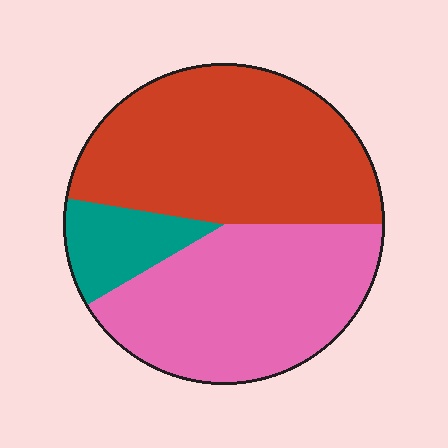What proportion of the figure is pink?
Pink takes up about two fifths (2/5) of the figure.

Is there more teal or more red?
Red.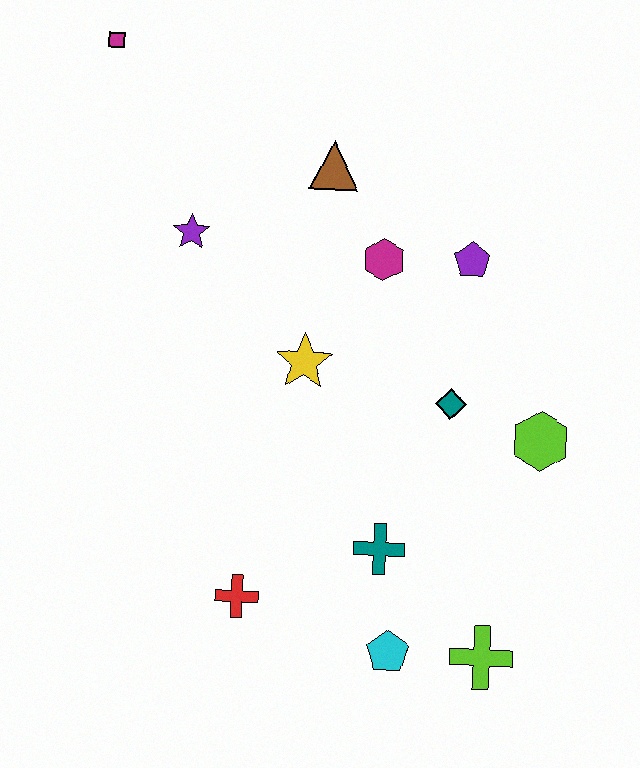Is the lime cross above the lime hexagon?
No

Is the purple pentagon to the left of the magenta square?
No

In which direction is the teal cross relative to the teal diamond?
The teal cross is below the teal diamond.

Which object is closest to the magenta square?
The purple star is closest to the magenta square.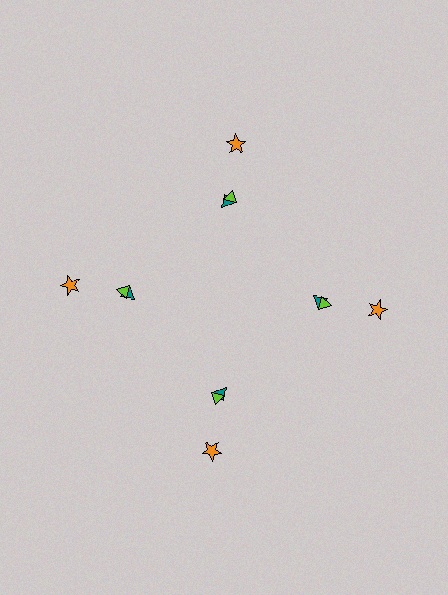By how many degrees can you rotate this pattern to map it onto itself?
The pattern maps onto itself every 90 degrees of rotation.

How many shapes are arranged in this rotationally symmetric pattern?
There are 12 shapes, arranged in 4 groups of 3.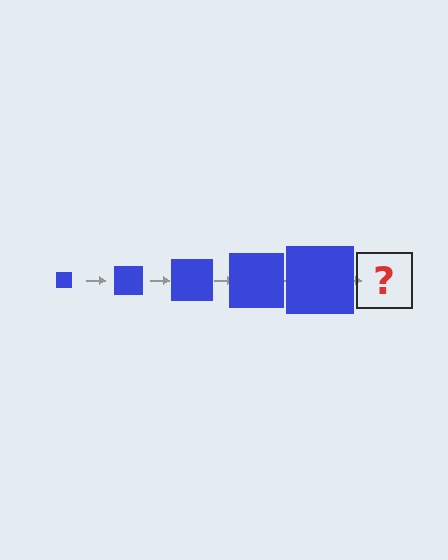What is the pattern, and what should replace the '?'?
The pattern is that the square gets progressively larger each step. The '?' should be a blue square, larger than the previous one.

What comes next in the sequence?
The next element should be a blue square, larger than the previous one.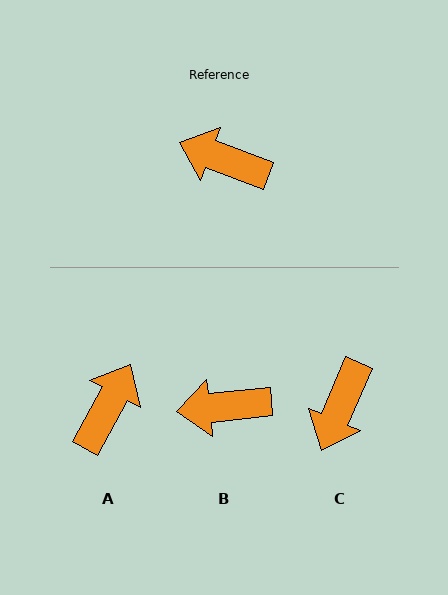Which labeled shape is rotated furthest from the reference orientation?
A, about 98 degrees away.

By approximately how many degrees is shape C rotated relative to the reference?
Approximately 87 degrees counter-clockwise.